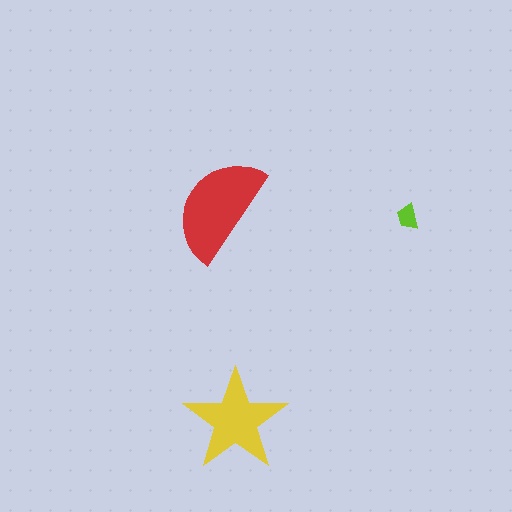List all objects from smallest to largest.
The lime trapezoid, the yellow star, the red semicircle.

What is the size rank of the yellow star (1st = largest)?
2nd.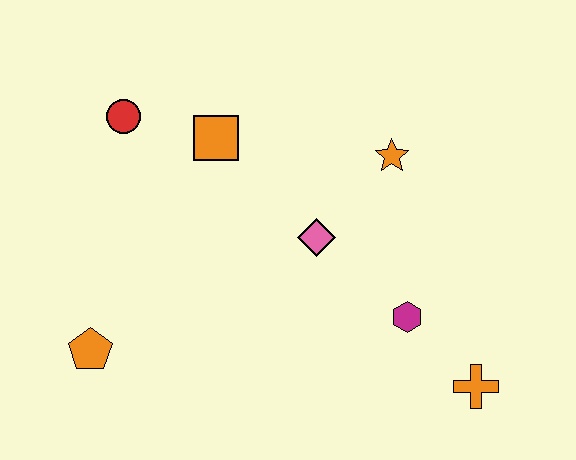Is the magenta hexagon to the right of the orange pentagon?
Yes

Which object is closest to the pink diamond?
The orange star is closest to the pink diamond.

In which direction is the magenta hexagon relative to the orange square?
The magenta hexagon is to the right of the orange square.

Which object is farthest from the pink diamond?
The orange pentagon is farthest from the pink diamond.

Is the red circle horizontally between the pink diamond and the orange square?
No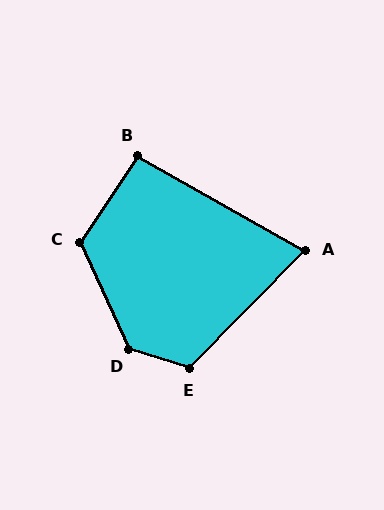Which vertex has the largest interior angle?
D, at approximately 132 degrees.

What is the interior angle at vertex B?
Approximately 94 degrees (approximately right).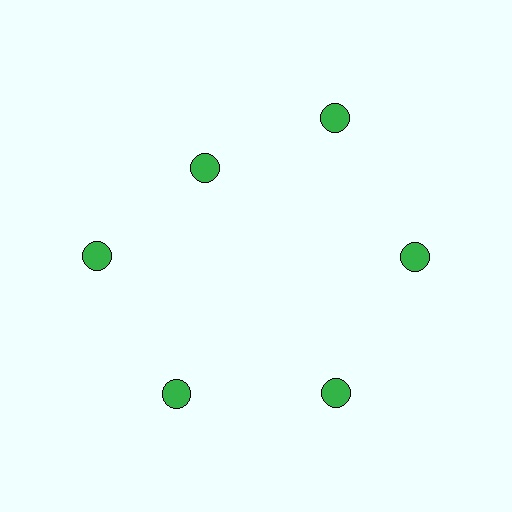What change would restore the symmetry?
The symmetry would be restored by moving it outward, back onto the ring so that all 6 circles sit at equal angles and equal distance from the center.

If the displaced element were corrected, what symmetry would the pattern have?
It would have 6-fold rotational symmetry — the pattern would map onto itself every 60 degrees.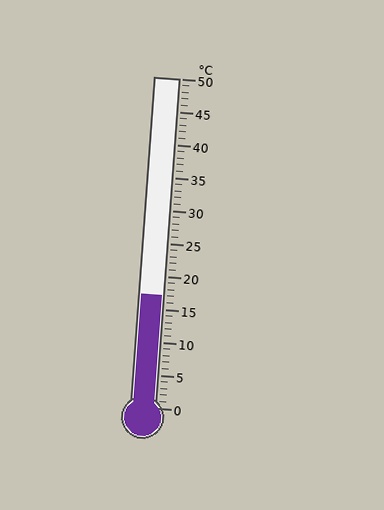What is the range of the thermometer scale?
The thermometer scale ranges from 0°C to 50°C.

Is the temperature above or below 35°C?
The temperature is below 35°C.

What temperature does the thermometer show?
The thermometer shows approximately 17°C.